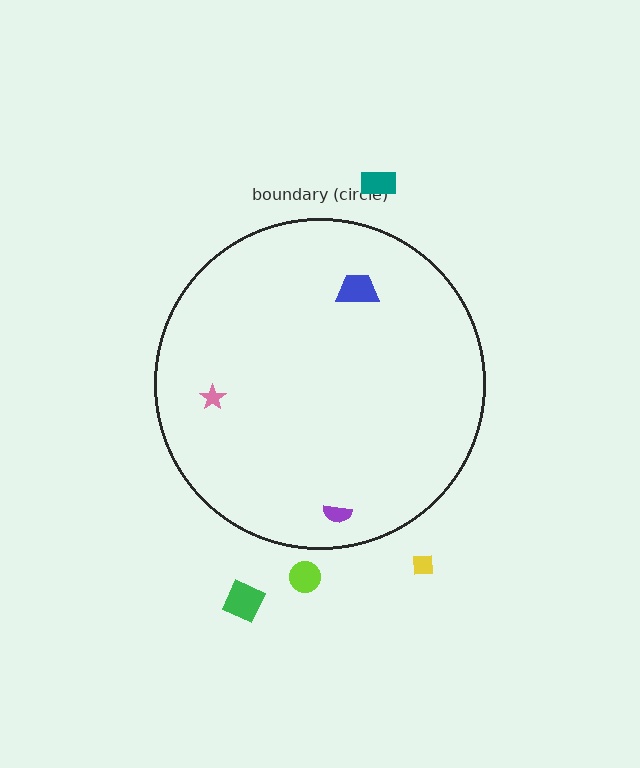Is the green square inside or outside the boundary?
Outside.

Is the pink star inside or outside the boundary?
Inside.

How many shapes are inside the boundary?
3 inside, 4 outside.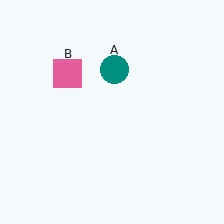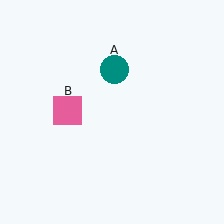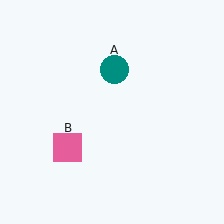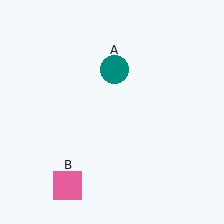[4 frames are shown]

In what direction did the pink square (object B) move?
The pink square (object B) moved down.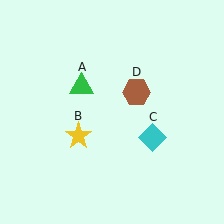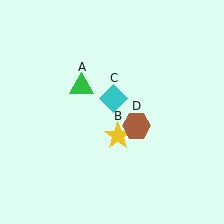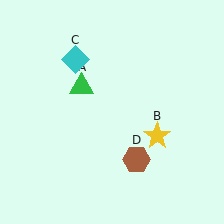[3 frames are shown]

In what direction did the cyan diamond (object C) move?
The cyan diamond (object C) moved up and to the left.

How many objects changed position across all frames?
3 objects changed position: yellow star (object B), cyan diamond (object C), brown hexagon (object D).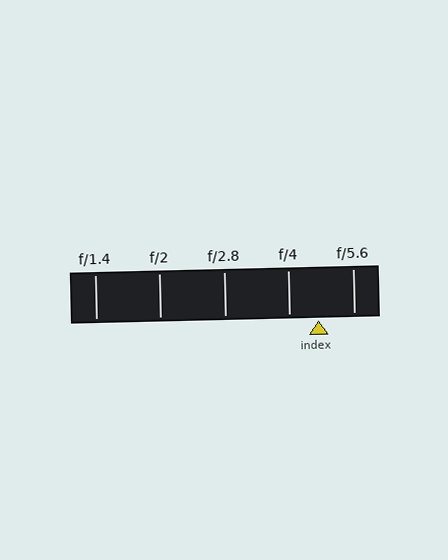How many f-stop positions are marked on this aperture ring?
There are 5 f-stop positions marked.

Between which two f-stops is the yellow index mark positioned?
The index mark is between f/4 and f/5.6.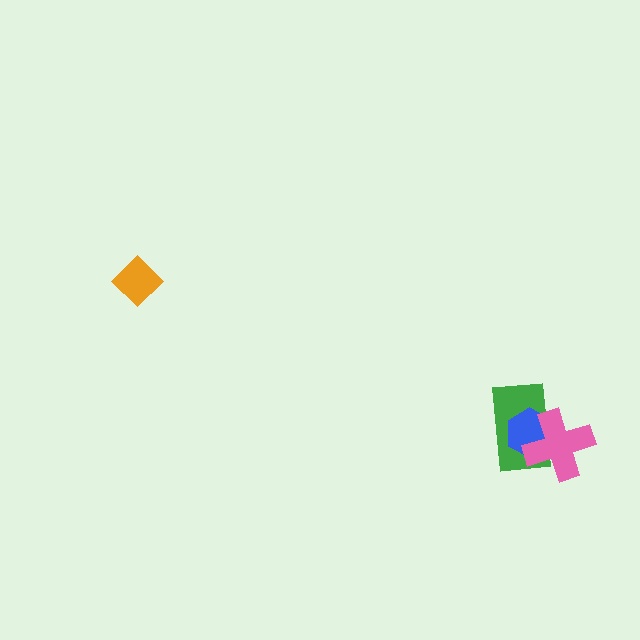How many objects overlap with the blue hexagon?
2 objects overlap with the blue hexagon.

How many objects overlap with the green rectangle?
2 objects overlap with the green rectangle.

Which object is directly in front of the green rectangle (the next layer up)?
The blue hexagon is directly in front of the green rectangle.